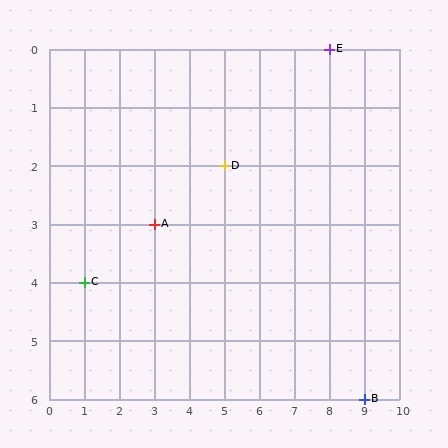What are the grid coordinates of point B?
Point B is at grid coordinates (9, 6).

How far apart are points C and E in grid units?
Points C and E are 7 columns and 4 rows apart (about 8.1 grid units diagonally).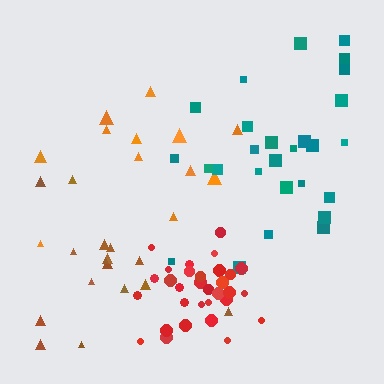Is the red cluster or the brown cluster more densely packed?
Red.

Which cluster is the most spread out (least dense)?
Orange.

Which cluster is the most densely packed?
Red.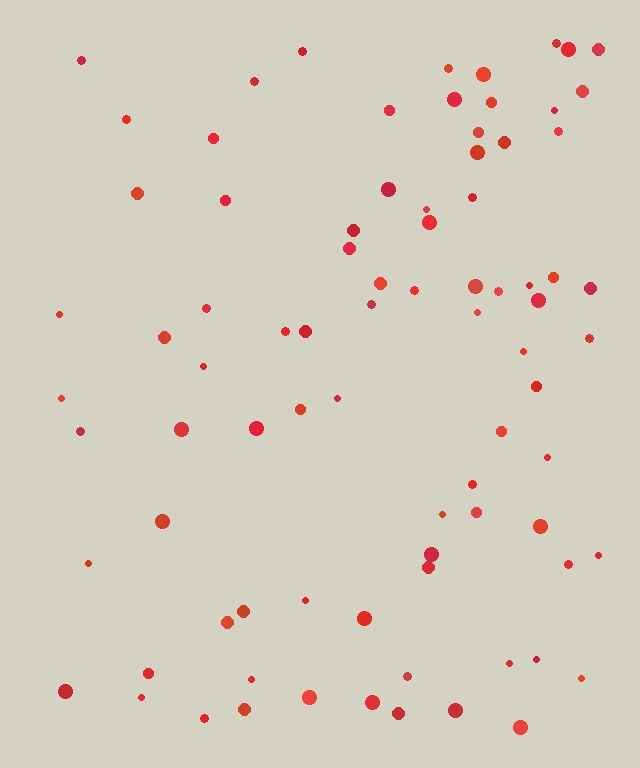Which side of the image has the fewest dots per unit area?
The left.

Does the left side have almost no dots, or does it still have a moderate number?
Still a moderate number, just noticeably fewer than the right.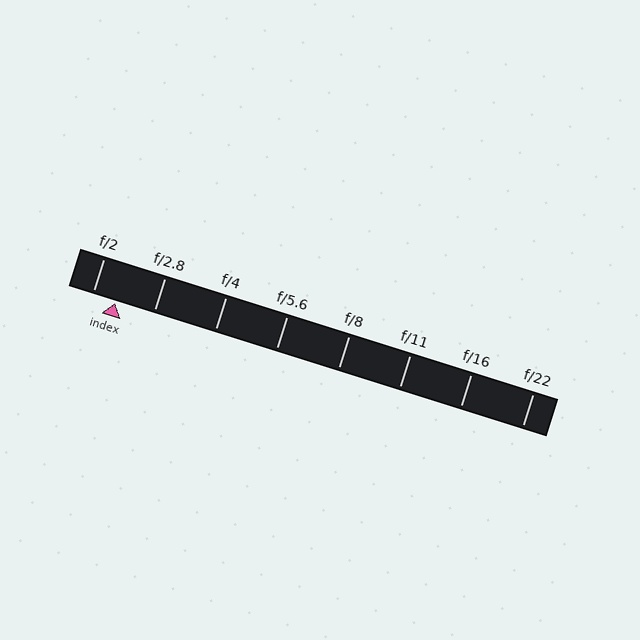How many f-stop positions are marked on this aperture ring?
There are 8 f-stop positions marked.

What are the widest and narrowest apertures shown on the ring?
The widest aperture shown is f/2 and the narrowest is f/22.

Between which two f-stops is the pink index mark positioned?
The index mark is between f/2 and f/2.8.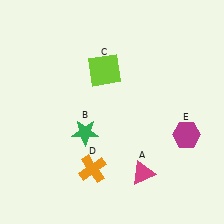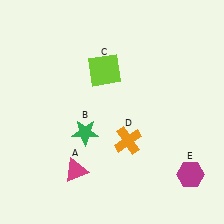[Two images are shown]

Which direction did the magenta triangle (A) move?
The magenta triangle (A) moved left.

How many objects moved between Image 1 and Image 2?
3 objects moved between the two images.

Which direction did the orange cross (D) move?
The orange cross (D) moved right.